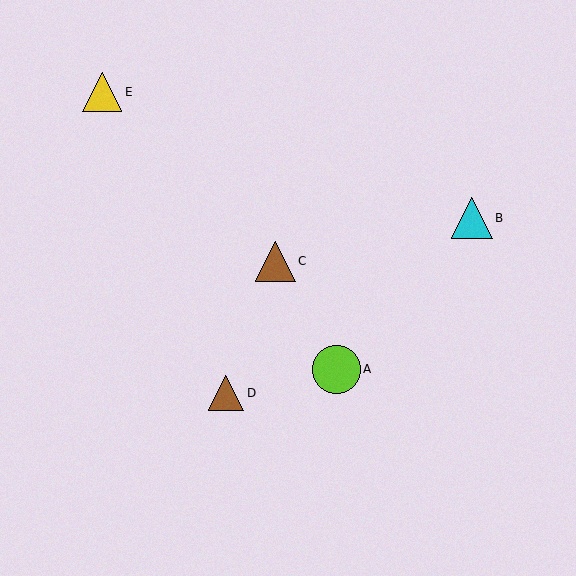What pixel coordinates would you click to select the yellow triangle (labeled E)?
Click at (102, 92) to select the yellow triangle E.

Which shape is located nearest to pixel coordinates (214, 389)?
The brown triangle (labeled D) at (226, 393) is nearest to that location.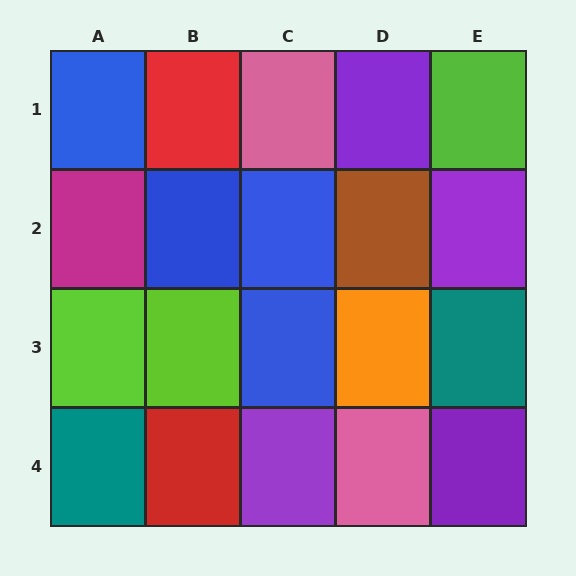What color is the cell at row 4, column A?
Teal.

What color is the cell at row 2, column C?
Blue.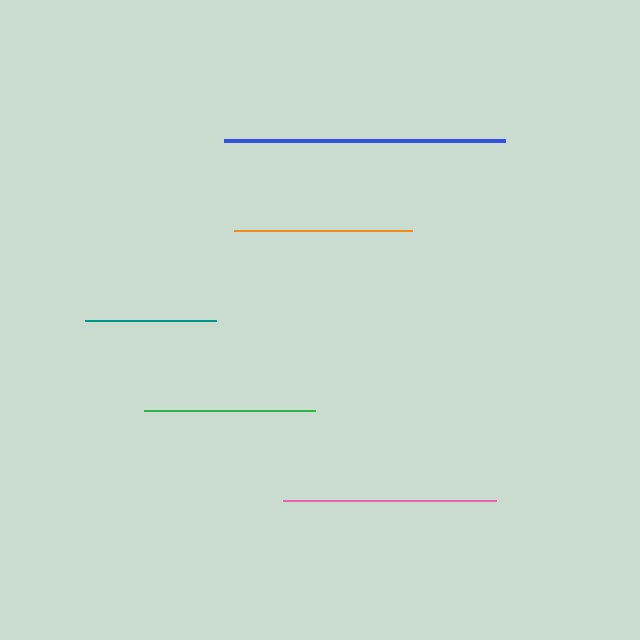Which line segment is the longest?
The blue line is the longest at approximately 282 pixels.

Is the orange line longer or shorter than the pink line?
The pink line is longer than the orange line.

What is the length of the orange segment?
The orange segment is approximately 179 pixels long.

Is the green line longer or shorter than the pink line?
The pink line is longer than the green line.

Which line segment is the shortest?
The teal line is the shortest at approximately 130 pixels.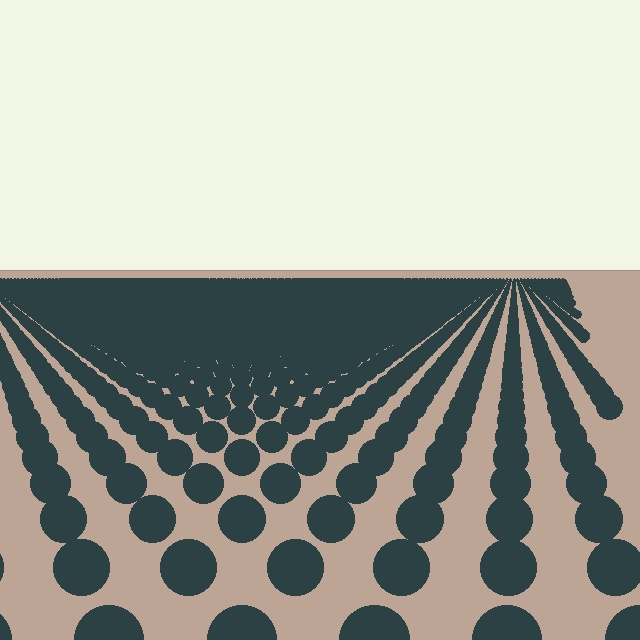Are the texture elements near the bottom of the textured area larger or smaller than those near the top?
Larger. Near the bottom, elements are closer to the viewer and appear at a bigger on-screen size.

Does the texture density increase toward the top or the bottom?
Density increases toward the top.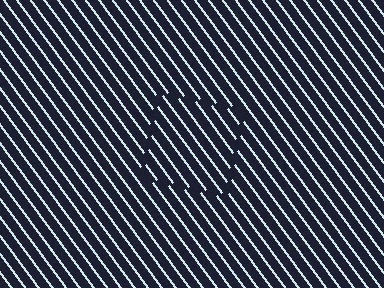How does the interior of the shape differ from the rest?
The interior of the shape contains the same grating, shifted by half a period — the contour is defined by the phase discontinuity where line-ends from the inner and outer gratings abut.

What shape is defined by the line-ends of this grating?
An illusory square. The interior of the shape contains the same grating, shifted by half a period — the contour is defined by the phase discontinuity where line-ends from the inner and outer gratings abut.